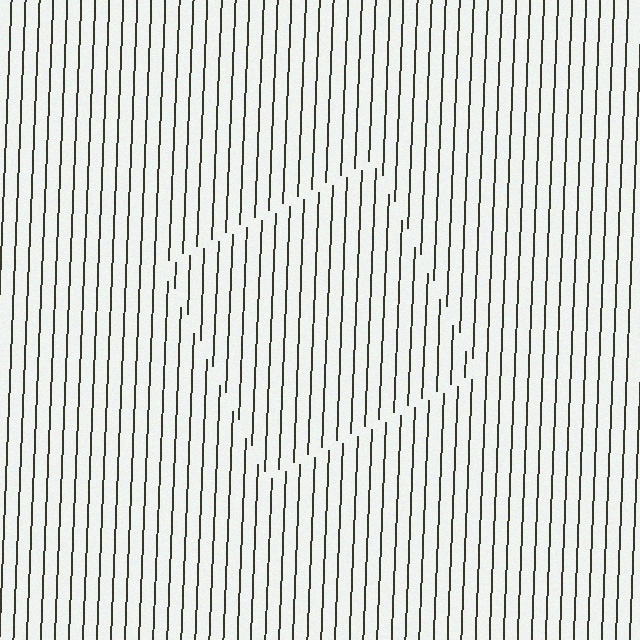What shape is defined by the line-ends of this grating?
An illusory square. The interior of the shape contains the same grating, shifted by half a period — the contour is defined by the phase discontinuity where line-ends from the inner and outer gratings abut.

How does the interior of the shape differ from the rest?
The interior of the shape contains the same grating, shifted by half a period — the contour is defined by the phase discontinuity where line-ends from the inner and outer gratings abut.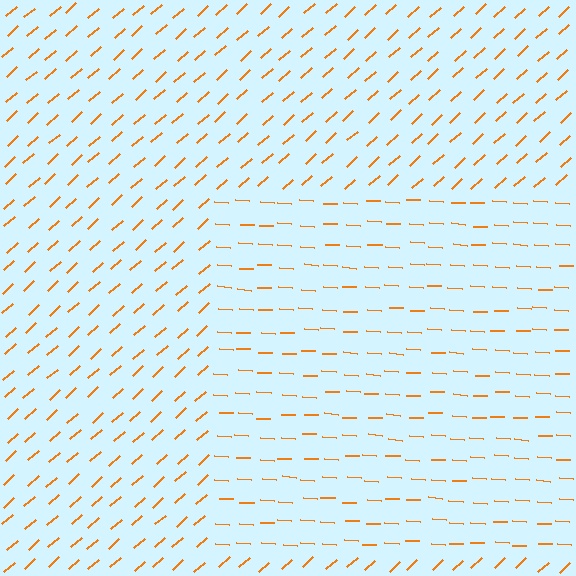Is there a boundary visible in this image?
Yes, there is a texture boundary formed by a change in line orientation.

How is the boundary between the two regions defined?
The boundary is defined purely by a change in line orientation (approximately 45 degrees difference). All lines are the same color and thickness.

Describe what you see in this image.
The image is filled with small orange line segments. A rectangle region in the image has lines oriented differently from the surrounding lines, creating a visible texture boundary.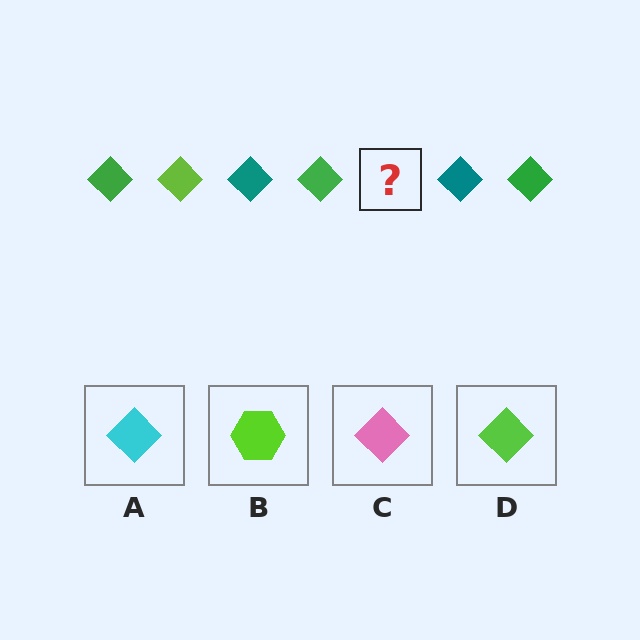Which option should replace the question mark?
Option D.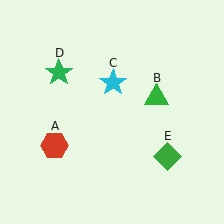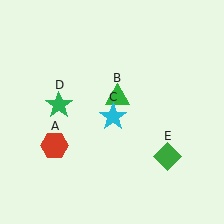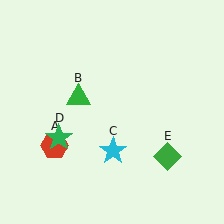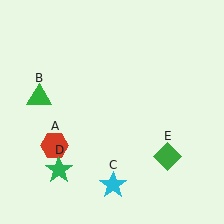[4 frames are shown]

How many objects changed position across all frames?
3 objects changed position: green triangle (object B), cyan star (object C), green star (object D).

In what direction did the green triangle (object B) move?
The green triangle (object B) moved left.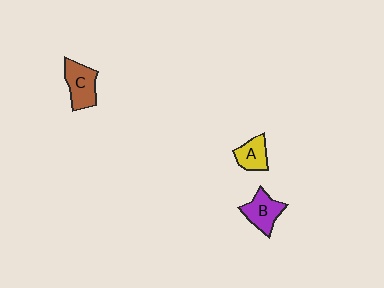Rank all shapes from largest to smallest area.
From largest to smallest: C (brown), B (purple), A (yellow).